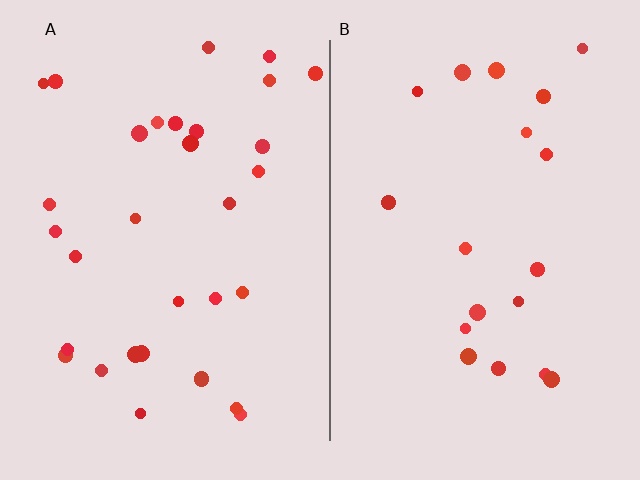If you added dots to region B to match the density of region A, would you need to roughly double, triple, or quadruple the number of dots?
Approximately double.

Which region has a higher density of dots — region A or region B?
A (the left).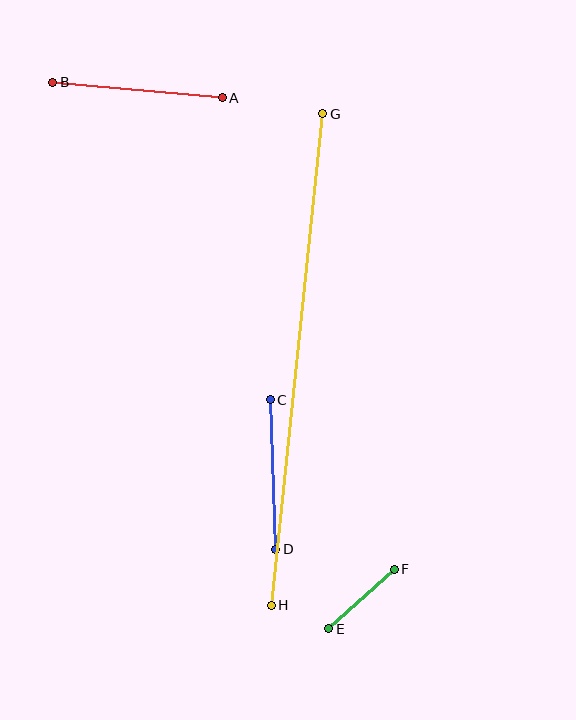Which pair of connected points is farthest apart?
Points G and H are farthest apart.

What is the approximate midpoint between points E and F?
The midpoint is at approximately (361, 599) pixels.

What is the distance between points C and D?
The distance is approximately 150 pixels.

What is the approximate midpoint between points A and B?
The midpoint is at approximately (138, 90) pixels.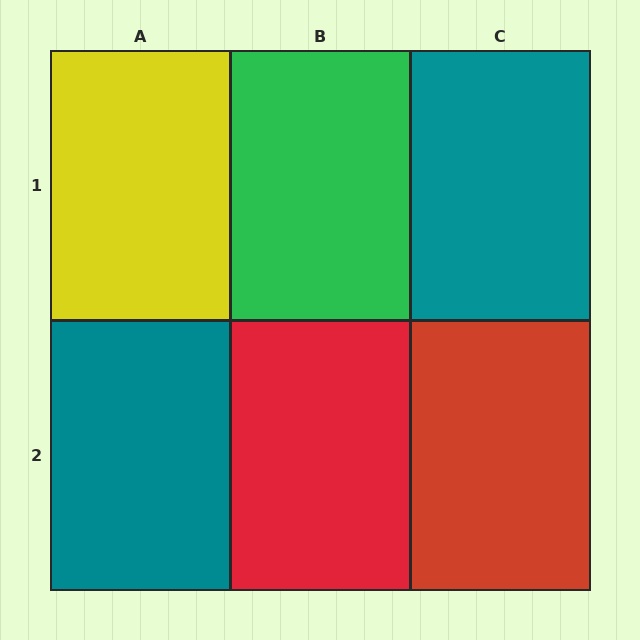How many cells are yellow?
1 cell is yellow.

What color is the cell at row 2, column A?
Teal.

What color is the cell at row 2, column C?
Red.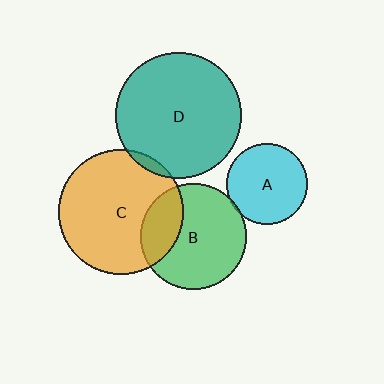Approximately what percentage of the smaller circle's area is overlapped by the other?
Approximately 5%.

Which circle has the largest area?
Circle D (teal).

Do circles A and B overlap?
Yes.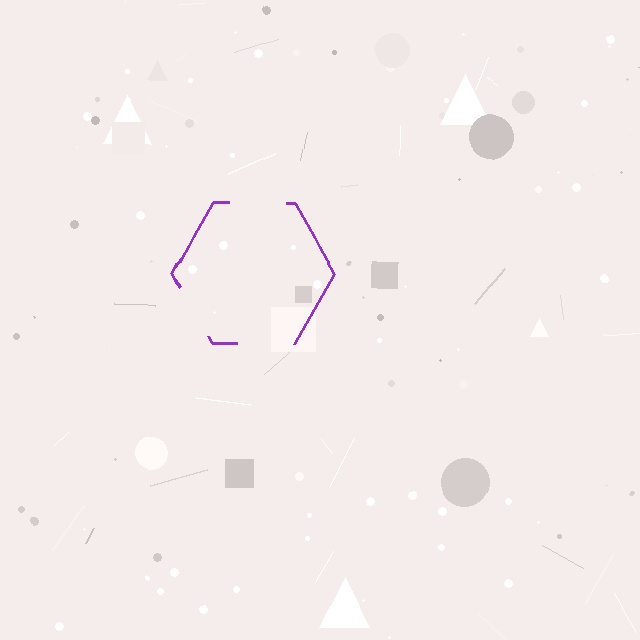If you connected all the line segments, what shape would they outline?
They would outline a hexagon.